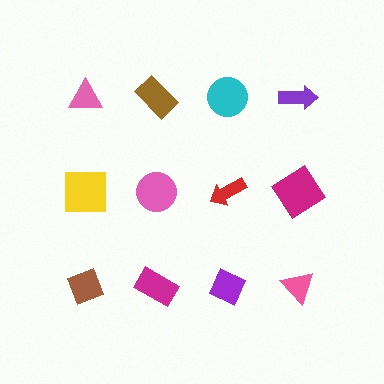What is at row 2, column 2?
A pink circle.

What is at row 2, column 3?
A red arrow.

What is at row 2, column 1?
A yellow square.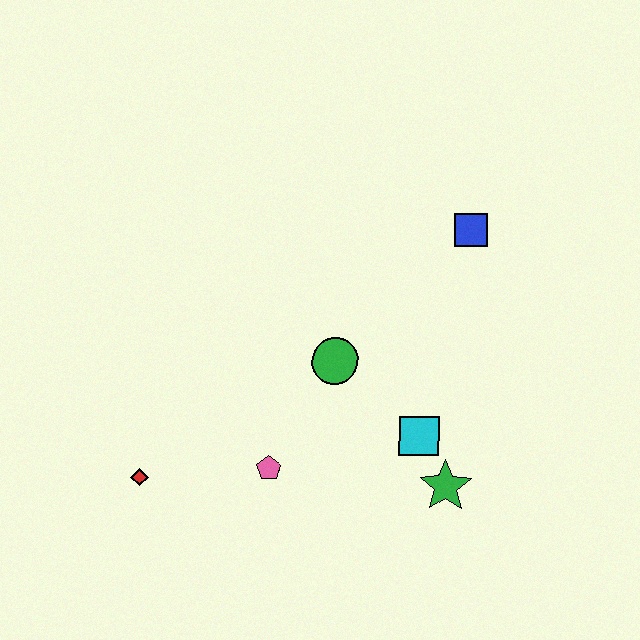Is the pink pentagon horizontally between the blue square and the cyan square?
No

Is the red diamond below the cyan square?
Yes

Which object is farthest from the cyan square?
The red diamond is farthest from the cyan square.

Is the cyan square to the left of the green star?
Yes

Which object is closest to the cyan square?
The green star is closest to the cyan square.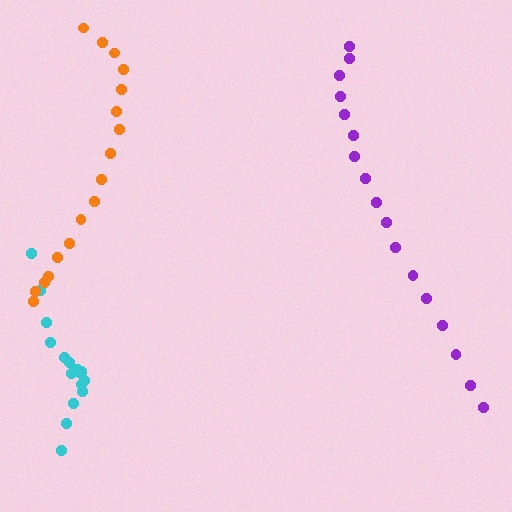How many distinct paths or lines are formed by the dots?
There are 3 distinct paths.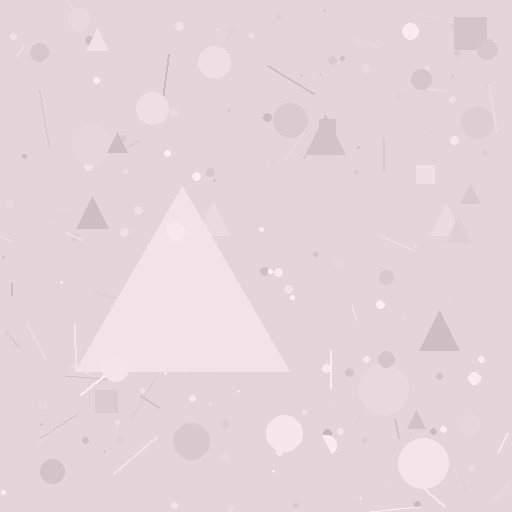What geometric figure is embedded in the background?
A triangle is embedded in the background.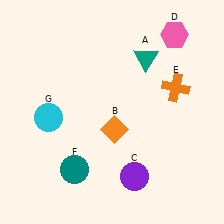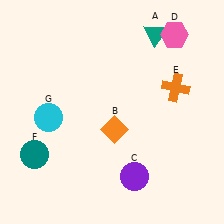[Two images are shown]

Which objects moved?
The objects that moved are: the teal triangle (A), the teal circle (F).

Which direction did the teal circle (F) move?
The teal circle (F) moved left.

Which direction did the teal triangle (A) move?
The teal triangle (A) moved up.